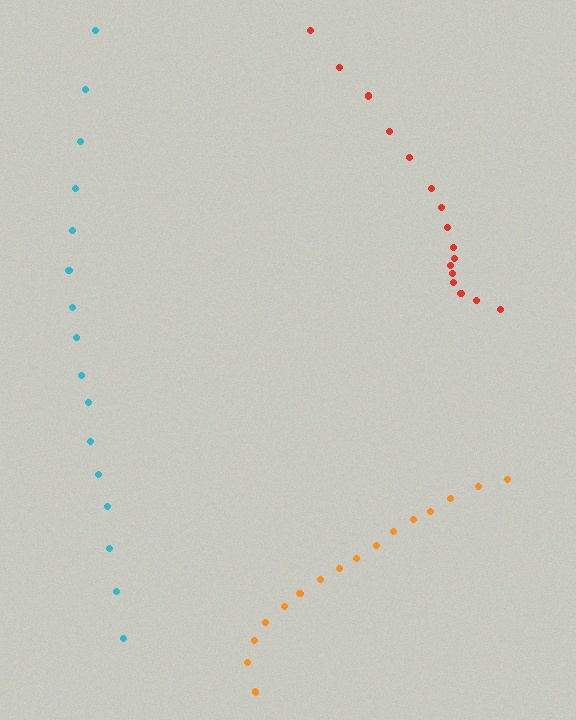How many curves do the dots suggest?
There are 3 distinct paths.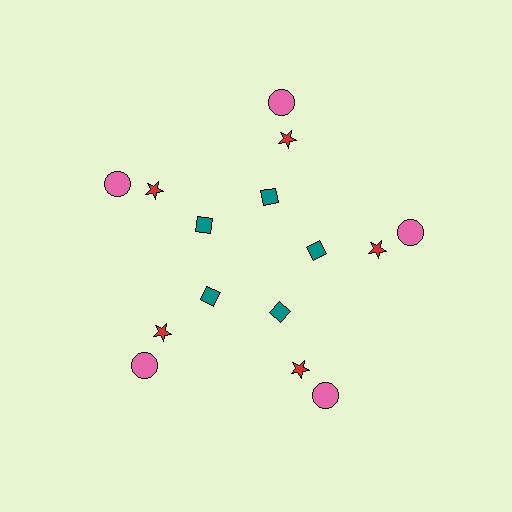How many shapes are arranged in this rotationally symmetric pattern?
There are 15 shapes, arranged in 5 groups of 3.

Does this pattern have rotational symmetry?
Yes, this pattern has 5-fold rotational symmetry. It looks the same after rotating 72 degrees around the center.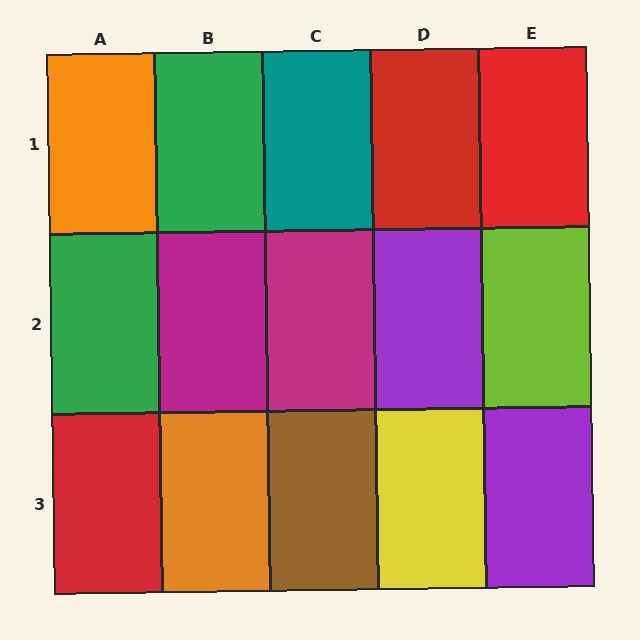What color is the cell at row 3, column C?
Brown.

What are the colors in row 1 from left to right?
Orange, green, teal, red, red.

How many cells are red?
3 cells are red.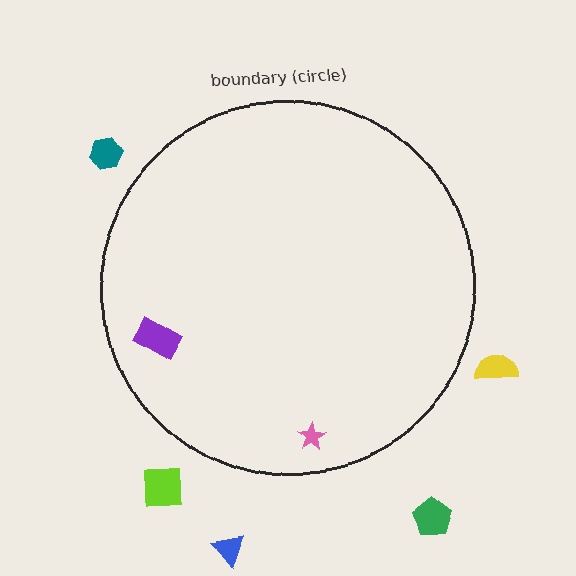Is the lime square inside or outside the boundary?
Outside.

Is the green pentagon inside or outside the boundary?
Outside.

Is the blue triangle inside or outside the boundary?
Outside.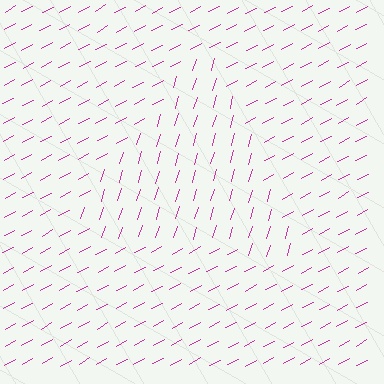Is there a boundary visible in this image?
Yes, there is a texture boundary formed by a change in line orientation.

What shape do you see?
I see a triangle.